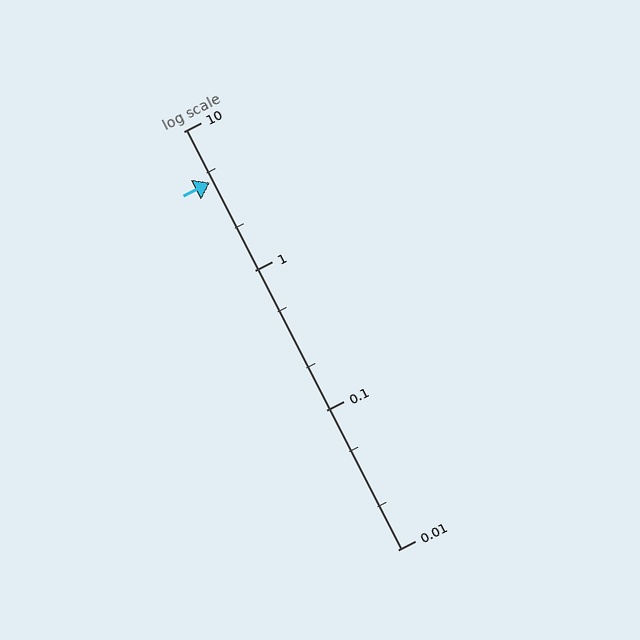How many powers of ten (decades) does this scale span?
The scale spans 3 decades, from 0.01 to 10.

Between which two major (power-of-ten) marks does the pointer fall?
The pointer is between 1 and 10.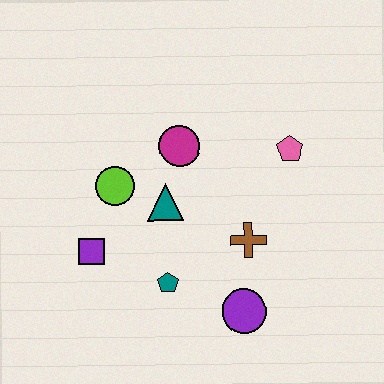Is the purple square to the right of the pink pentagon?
No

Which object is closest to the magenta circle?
The teal triangle is closest to the magenta circle.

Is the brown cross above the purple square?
Yes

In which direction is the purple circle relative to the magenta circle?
The purple circle is below the magenta circle.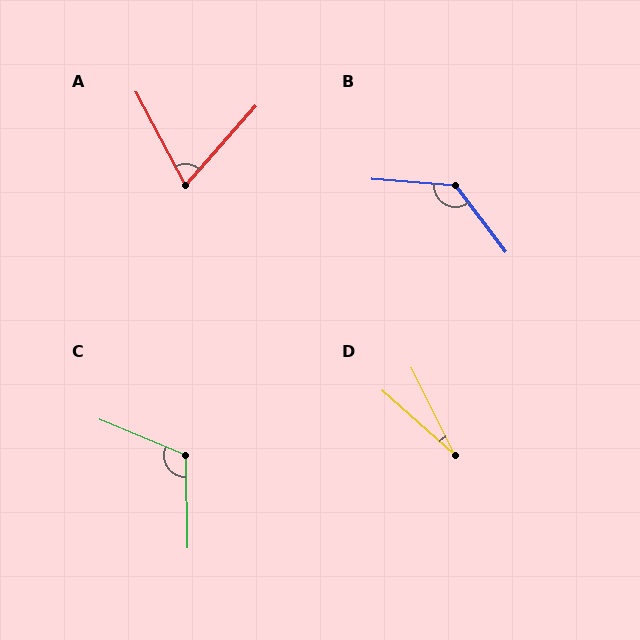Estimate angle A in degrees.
Approximately 69 degrees.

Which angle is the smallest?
D, at approximately 22 degrees.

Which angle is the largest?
B, at approximately 131 degrees.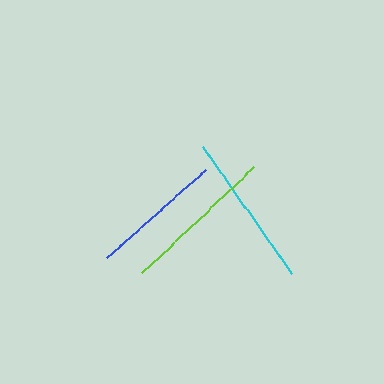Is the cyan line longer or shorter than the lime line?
The cyan line is longer than the lime line.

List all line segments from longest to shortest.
From longest to shortest: cyan, lime, blue.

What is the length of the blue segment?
The blue segment is approximately 133 pixels long.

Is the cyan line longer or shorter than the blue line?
The cyan line is longer than the blue line.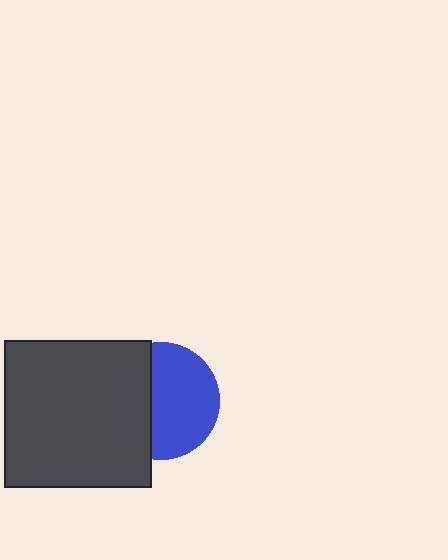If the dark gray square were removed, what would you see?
You would see the complete blue circle.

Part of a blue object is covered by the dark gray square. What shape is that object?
It is a circle.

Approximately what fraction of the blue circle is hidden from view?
Roughly 40% of the blue circle is hidden behind the dark gray square.